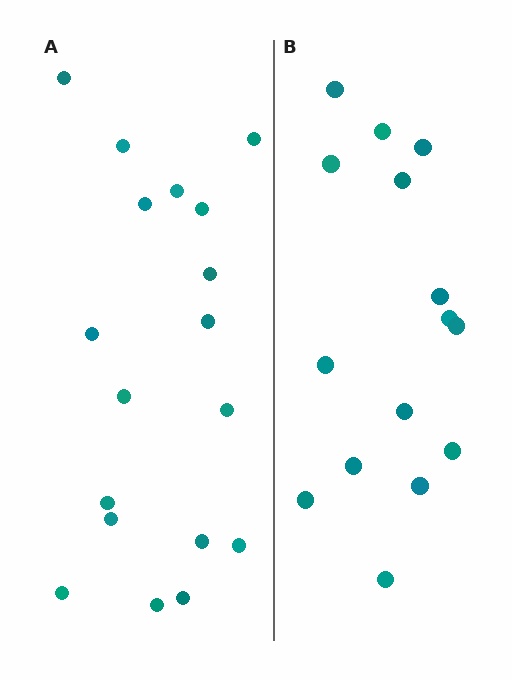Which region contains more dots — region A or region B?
Region A (the left region) has more dots.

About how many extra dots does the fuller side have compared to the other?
Region A has just a few more — roughly 2 or 3 more dots than region B.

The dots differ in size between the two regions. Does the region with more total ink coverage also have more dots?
No. Region B has more total ink coverage because its dots are larger, but region A actually contains more individual dots. Total area can be misleading — the number of items is what matters here.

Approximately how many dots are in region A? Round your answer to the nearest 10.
About 20 dots. (The exact count is 18, which rounds to 20.)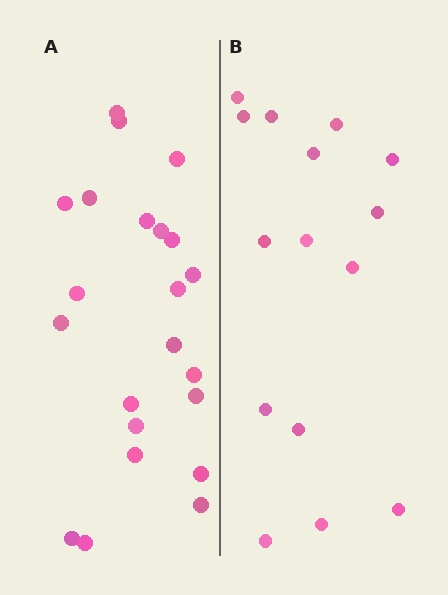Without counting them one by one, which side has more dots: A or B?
Region A (the left region) has more dots.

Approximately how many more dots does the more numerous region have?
Region A has roughly 8 or so more dots than region B.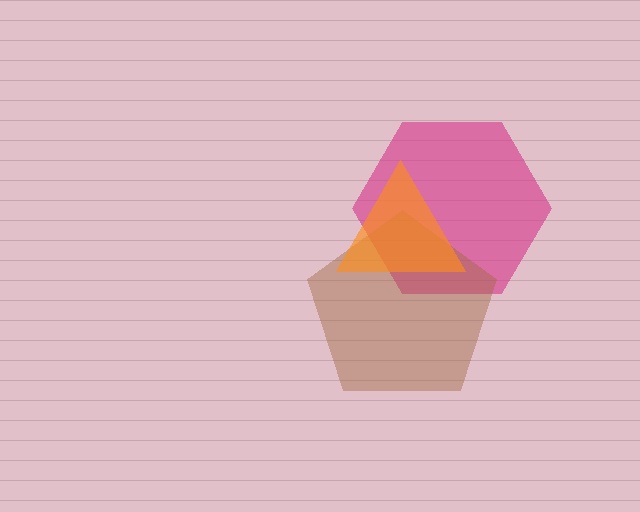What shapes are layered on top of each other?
The layered shapes are: a magenta hexagon, a brown pentagon, an orange triangle.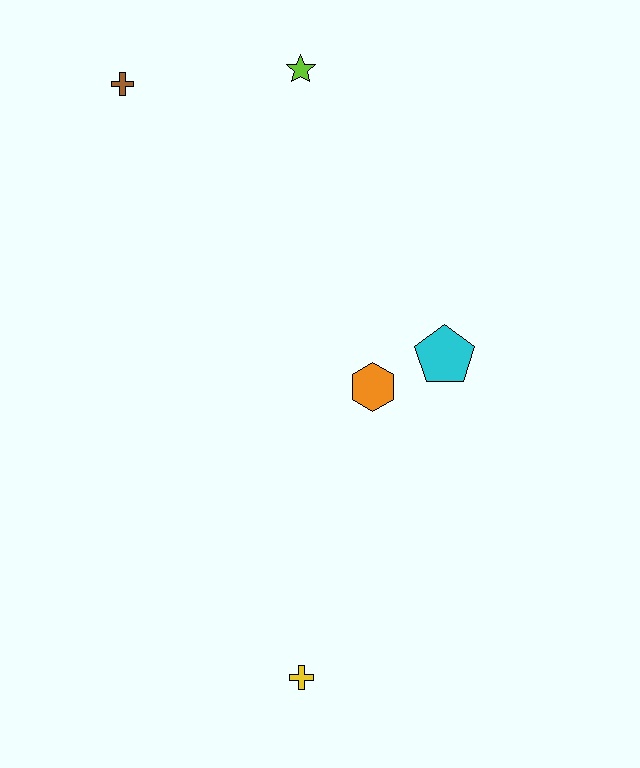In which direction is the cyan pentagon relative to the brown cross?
The cyan pentagon is to the right of the brown cross.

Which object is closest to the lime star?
The brown cross is closest to the lime star.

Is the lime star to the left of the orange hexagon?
Yes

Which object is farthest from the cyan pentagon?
The brown cross is farthest from the cyan pentagon.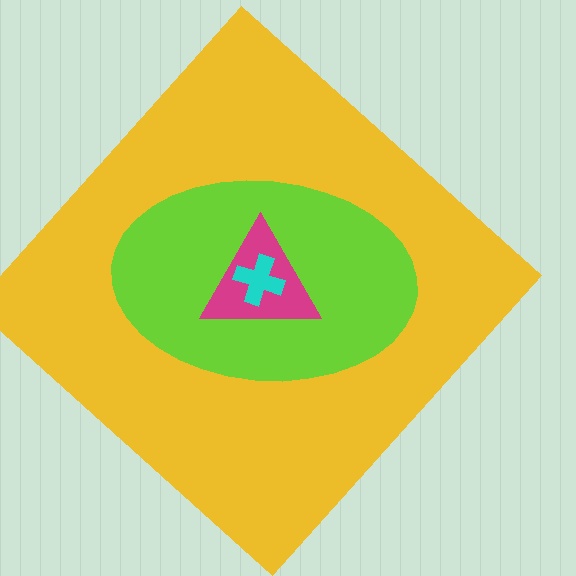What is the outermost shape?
The yellow diamond.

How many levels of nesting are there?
4.